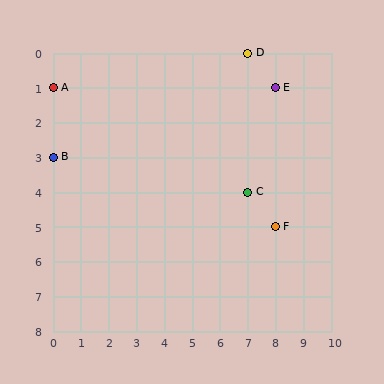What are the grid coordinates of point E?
Point E is at grid coordinates (8, 1).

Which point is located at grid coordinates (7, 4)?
Point C is at (7, 4).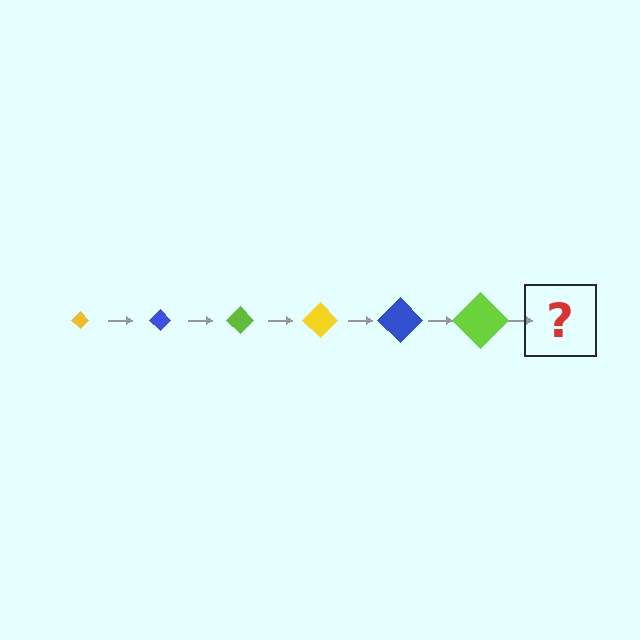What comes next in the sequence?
The next element should be a yellow diamond, larger than the previous one.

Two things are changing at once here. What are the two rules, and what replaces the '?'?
The two rules are that the diamond grows larger each step and the color cycles through yellow, blue, and lime. The '?' should be a yellow diamond, larger than the previous one.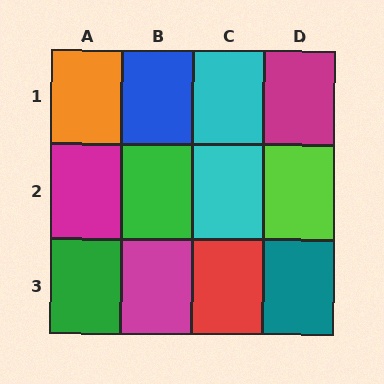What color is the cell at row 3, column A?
Green.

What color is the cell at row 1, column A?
Orange.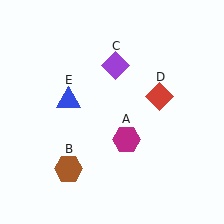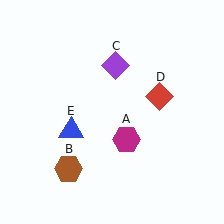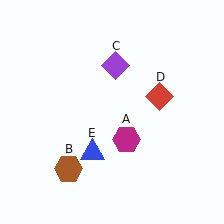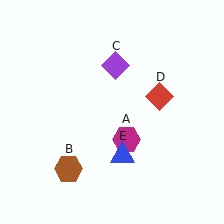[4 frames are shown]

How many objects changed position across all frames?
1 object changed position: blue triangle (object E).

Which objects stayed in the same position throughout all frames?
Magenta hexagon (object A) and brown hexagon (object B) and purple diamond (object C) and red diamond (object D) remained stationary.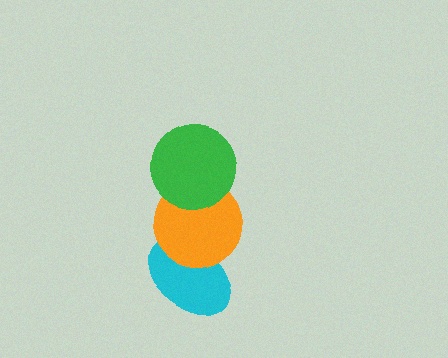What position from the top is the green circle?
The green circle is 1st from the top.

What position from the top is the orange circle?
The orange circle is 2nd from the top.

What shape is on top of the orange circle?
The green circle is on top of the orange circle.